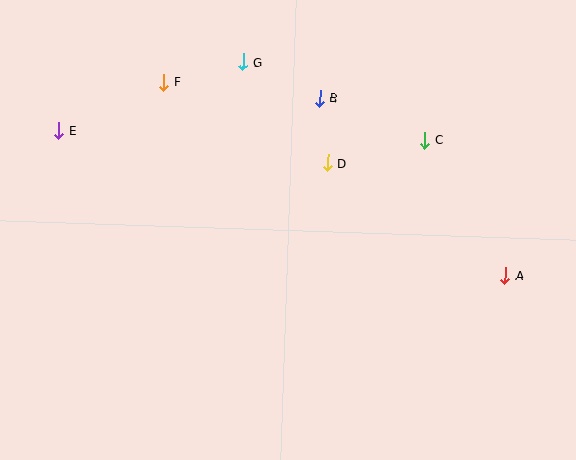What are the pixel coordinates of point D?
Point D is at (327, 163).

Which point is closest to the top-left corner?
Point E is closest to the top-left corner.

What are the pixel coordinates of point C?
Point C is at (425, 140).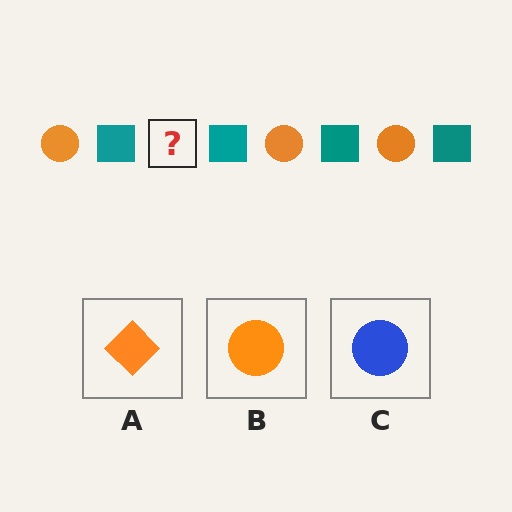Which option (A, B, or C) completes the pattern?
B.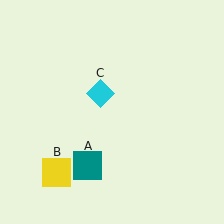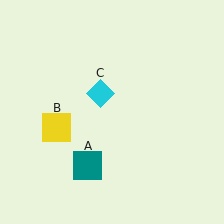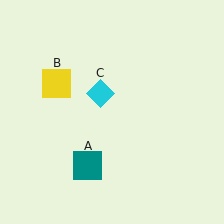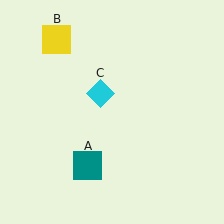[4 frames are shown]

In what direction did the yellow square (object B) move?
The yellow square (object B) moved up.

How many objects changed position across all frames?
1 object changed position: yellow square (object B).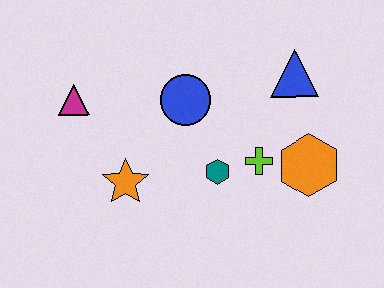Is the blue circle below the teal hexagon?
No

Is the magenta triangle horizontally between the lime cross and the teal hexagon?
No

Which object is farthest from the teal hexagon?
The magenta triangle is farthest from the teal hexagon.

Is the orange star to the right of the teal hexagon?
No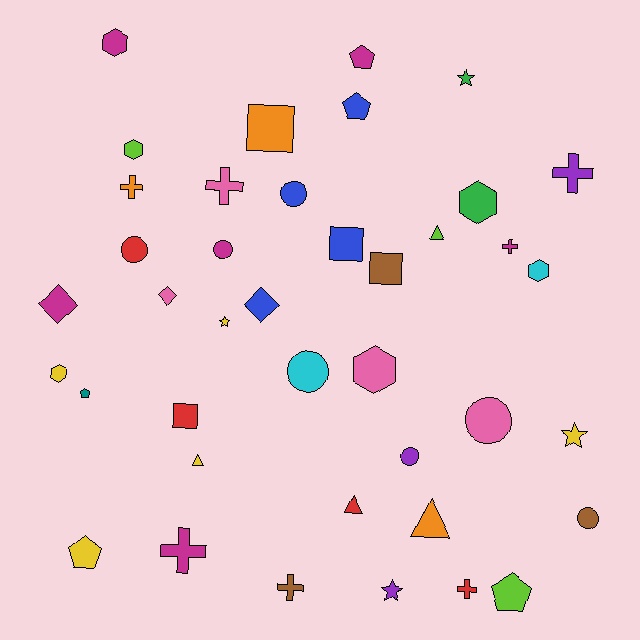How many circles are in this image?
There are 7 circles.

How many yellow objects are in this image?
There are 5 yellow objects.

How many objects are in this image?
There are 40 objects.